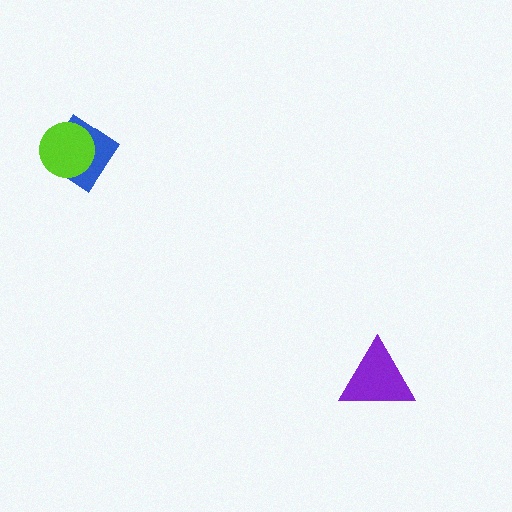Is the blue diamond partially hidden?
Yes, it is partially covered by another shape.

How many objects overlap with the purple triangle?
0 objects overlap with the purple triangle.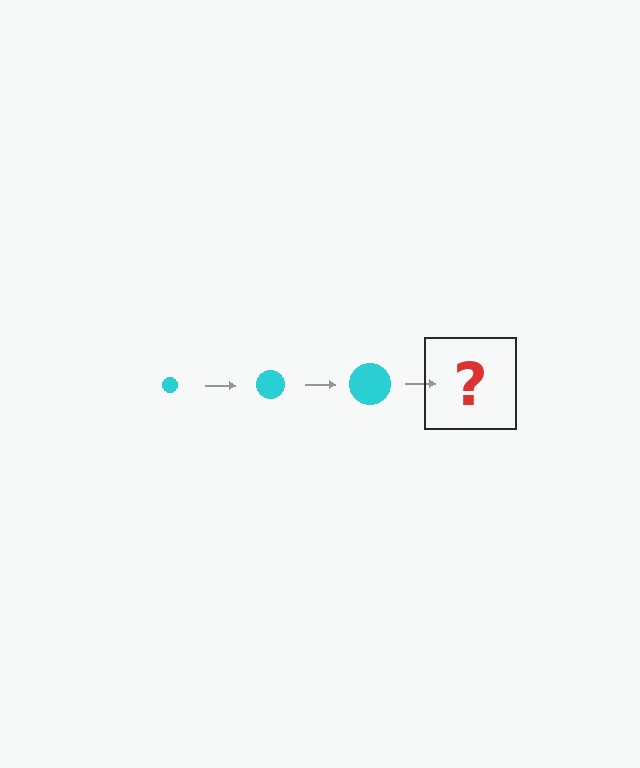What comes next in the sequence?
The next element should be a cyan circle, larger than the previous one.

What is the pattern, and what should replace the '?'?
The pattern is that the circle gets progressively larger each step. The '?' should be a cyan circle, larger than the previous one.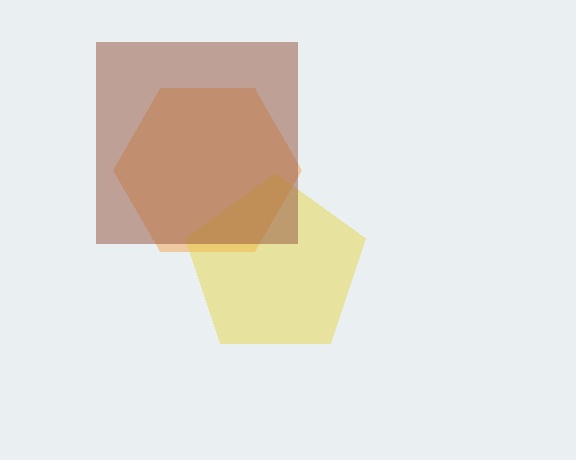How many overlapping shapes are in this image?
There are 3 overlapping shapes in the image.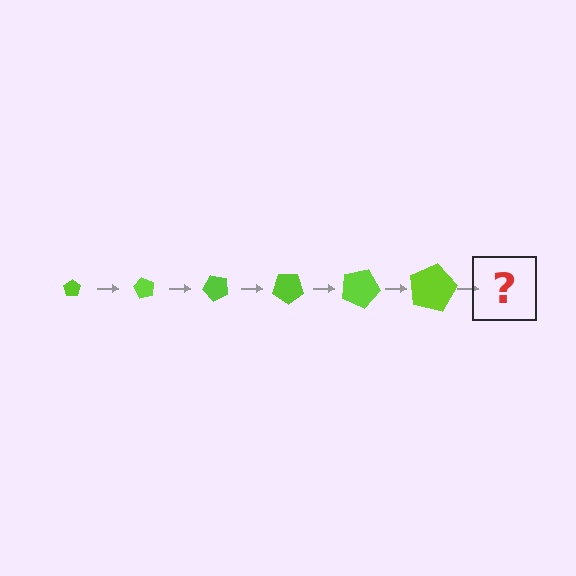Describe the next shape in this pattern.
It should be a pentagon, larger than the previous one and rotated 360 degrees from the start.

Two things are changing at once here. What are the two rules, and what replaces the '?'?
The two rules are that the pentagon grows larger each step and it rotates 60 degrees each step. The '?' should be a pentagon, larger than the previous one and rotated 360 degrees from the start.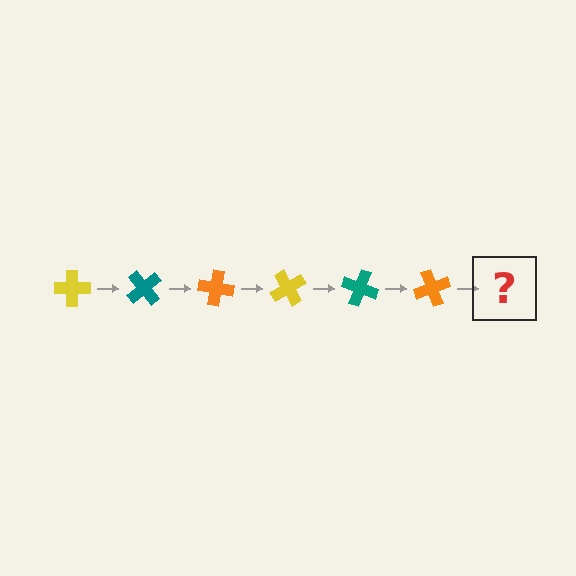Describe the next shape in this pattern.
It should be a yellow cross, rotated 300 degrees from the start.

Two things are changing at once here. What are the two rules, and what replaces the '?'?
The two rules are that it rotates 50 degrees each step and the color cycles through yellow, teal, and orange. The '?' should be a yellow cross, rotated 300 degrees from the start.